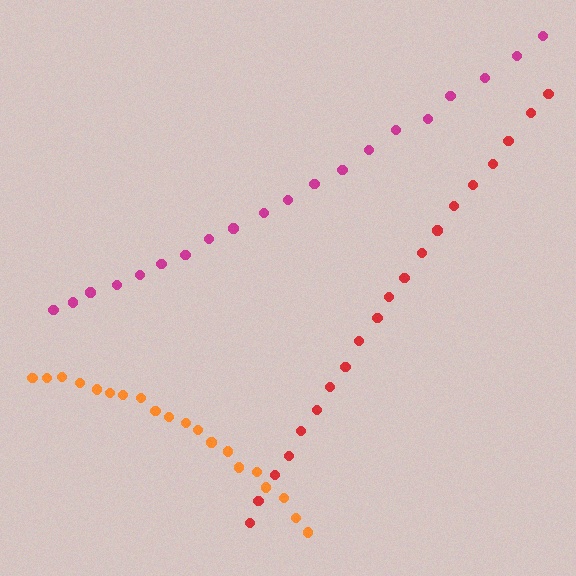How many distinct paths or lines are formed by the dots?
There are 3 distinct paths.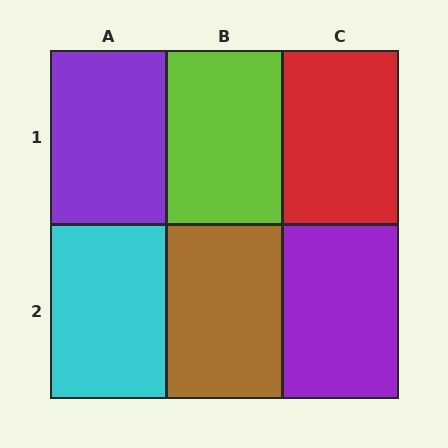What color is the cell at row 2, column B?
Brown.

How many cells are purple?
2 cells are purple.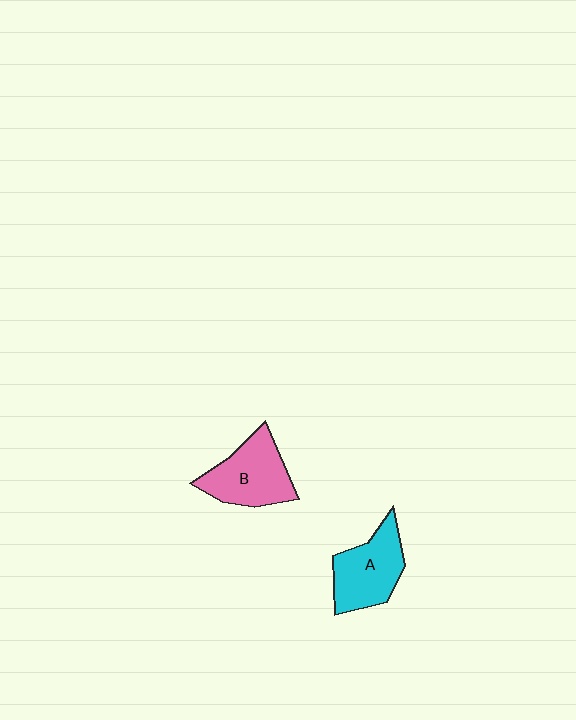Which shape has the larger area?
Shape B (pink).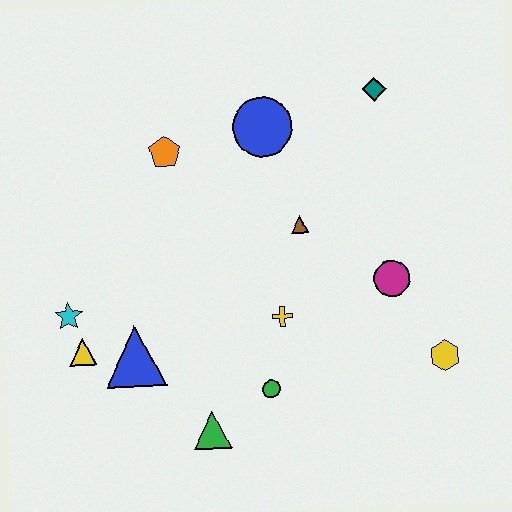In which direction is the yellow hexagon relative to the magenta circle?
The yellow hexagon is below the magenta circle.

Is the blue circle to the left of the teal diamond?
Yes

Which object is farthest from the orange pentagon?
The yellow hexagon is farthest from the orange pentagon.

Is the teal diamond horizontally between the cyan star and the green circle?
No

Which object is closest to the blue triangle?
The yellow triangle is closest to the blue triangle.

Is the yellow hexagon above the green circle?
Yes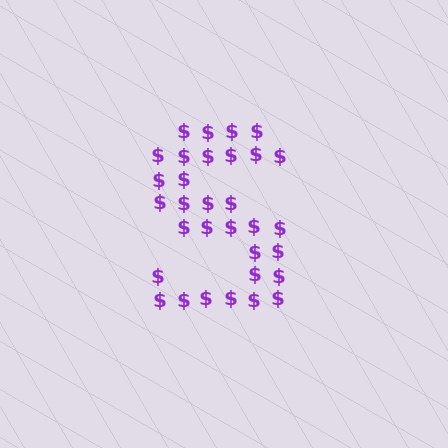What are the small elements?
The small elements are dollar signs.